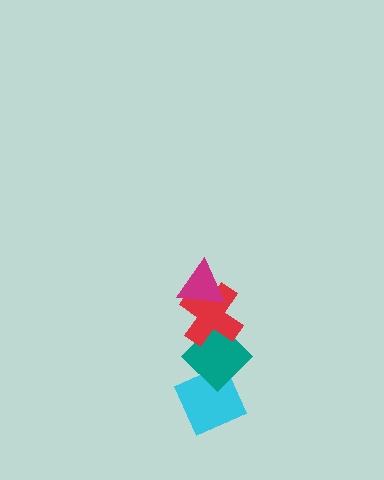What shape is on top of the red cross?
The magenta triangle is on top of the red cross.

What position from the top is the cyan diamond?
The cyan diamond is 4th from the top.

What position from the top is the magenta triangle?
The magenta triangle is 1st from the top.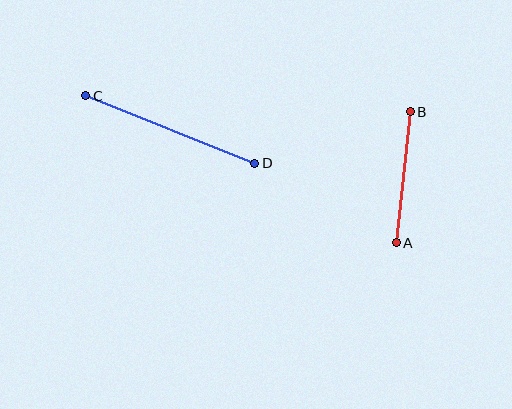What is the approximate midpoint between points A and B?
The midpoint is at approximately (403, 177) pixels.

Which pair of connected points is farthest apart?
Points C and D are farthest apart.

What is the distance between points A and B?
The distance is approximately 132 pixels.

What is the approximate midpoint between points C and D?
The midpoint is at approximately (170, 130) pixels.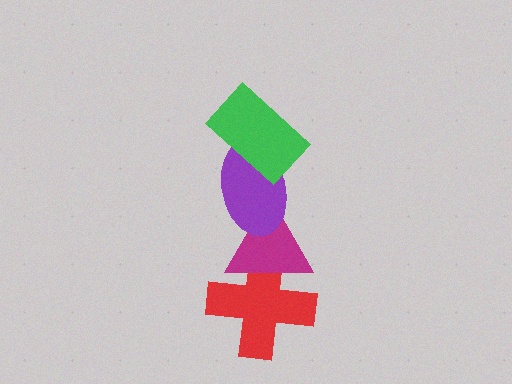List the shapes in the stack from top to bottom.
From top to bottom: the green rectangle, the purple ellipse, the magenta triangle, the red cross.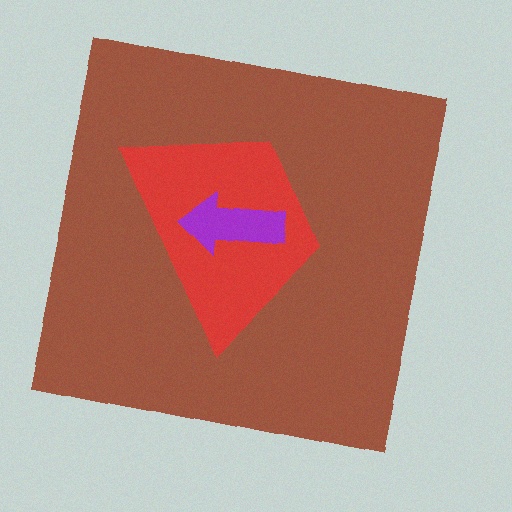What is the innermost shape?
The purple arrow.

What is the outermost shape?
The brown square.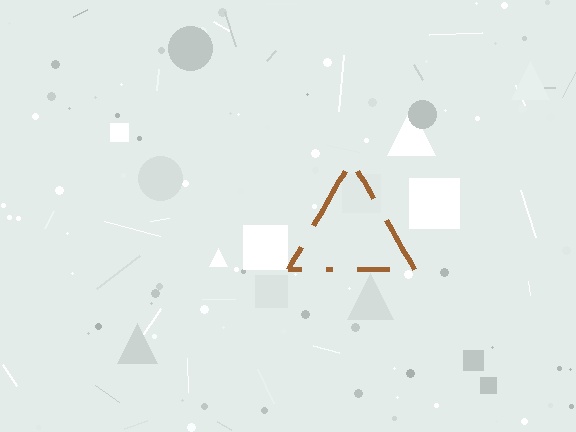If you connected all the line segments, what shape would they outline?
They would outline a triangle.